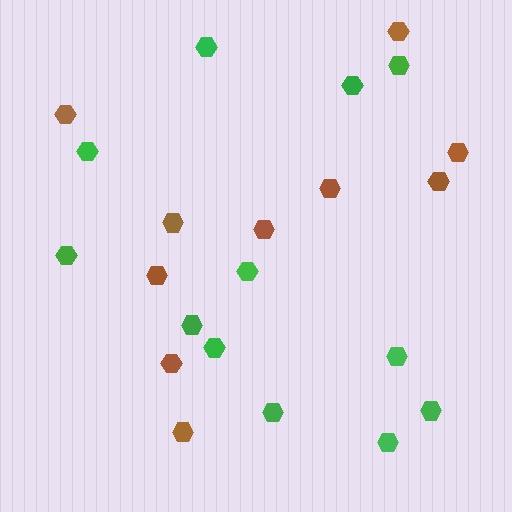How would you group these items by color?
There are 2 groups: one group of brown hexagons (10) and one group of green hexagons (12).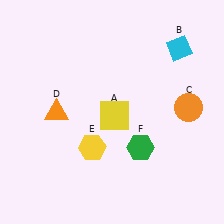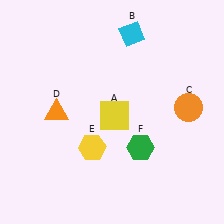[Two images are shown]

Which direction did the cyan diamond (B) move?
The cyan diamond (B) moved left.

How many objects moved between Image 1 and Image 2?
1 object moved between the two images.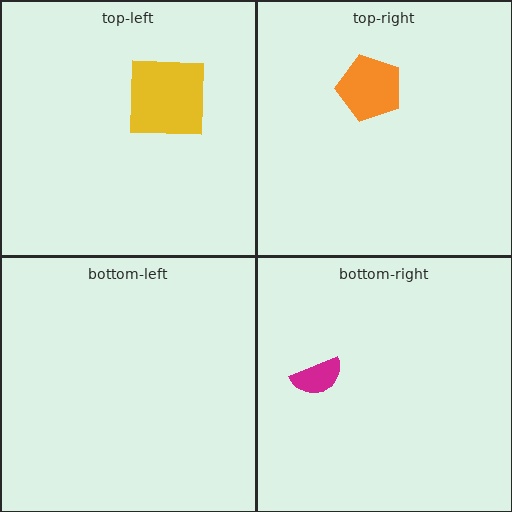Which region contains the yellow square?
The top-left region.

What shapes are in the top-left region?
The yellow square.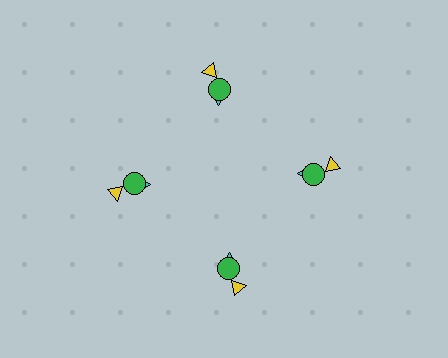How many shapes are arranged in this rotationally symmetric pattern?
There are 12 shapes, arranged in 4 groups of 3.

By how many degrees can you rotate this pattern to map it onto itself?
The pattern maps onto itself every 90 degrees of rotation.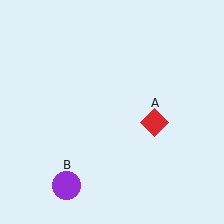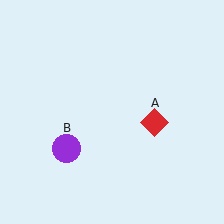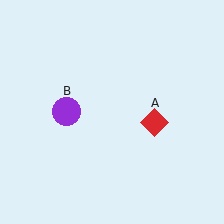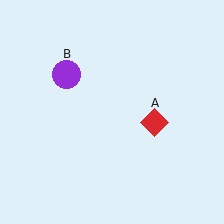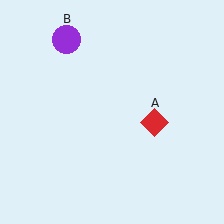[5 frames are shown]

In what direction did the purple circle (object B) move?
The purple circle (object B) moved up.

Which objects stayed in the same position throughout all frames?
Red diamond (object A) remained stationary.